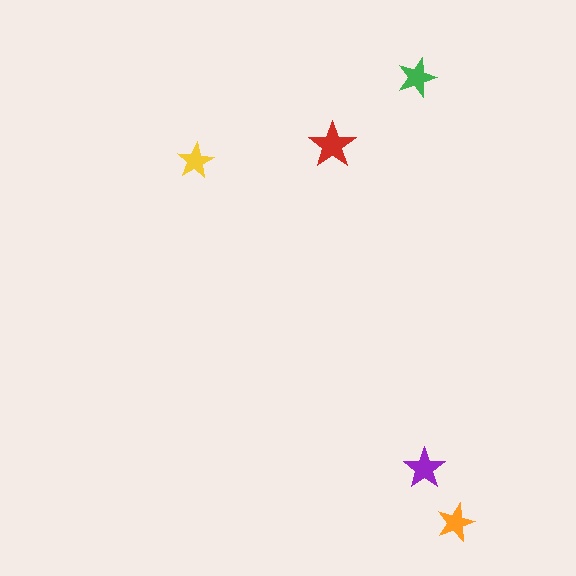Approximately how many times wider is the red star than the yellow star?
About 1.5 times wider.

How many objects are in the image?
There are 5 objects in the image.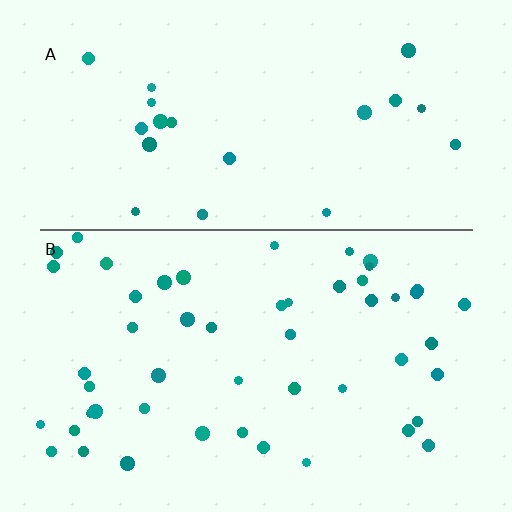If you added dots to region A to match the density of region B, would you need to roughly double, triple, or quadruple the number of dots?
Approximately double.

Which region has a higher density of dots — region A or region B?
B (the bottom).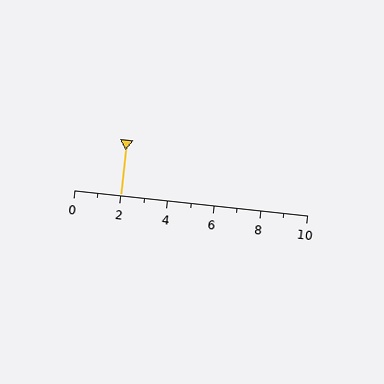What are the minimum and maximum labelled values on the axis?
The axis runs from 0 to 10.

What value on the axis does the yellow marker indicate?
The marker indicates approximately 2.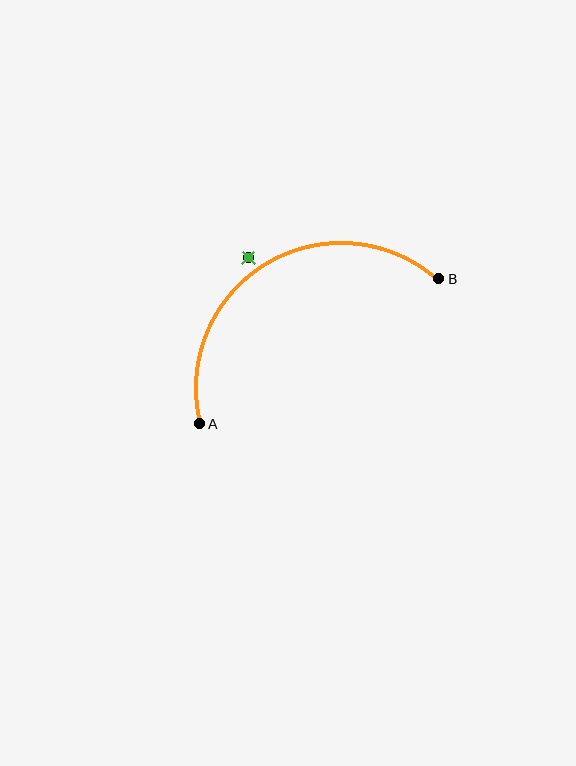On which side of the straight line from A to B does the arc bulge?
The arc bulges above the straight line connecting A and B.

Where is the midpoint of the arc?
The arc midpoint is the point on the curve farthest from the straight line joining A and B. It sits above that line.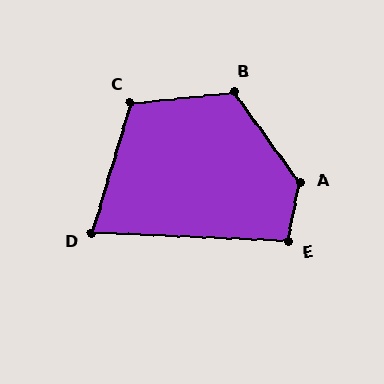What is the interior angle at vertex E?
Approximately 99 degrees (obtuse).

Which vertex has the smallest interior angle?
D, at approximately 76 degrees.